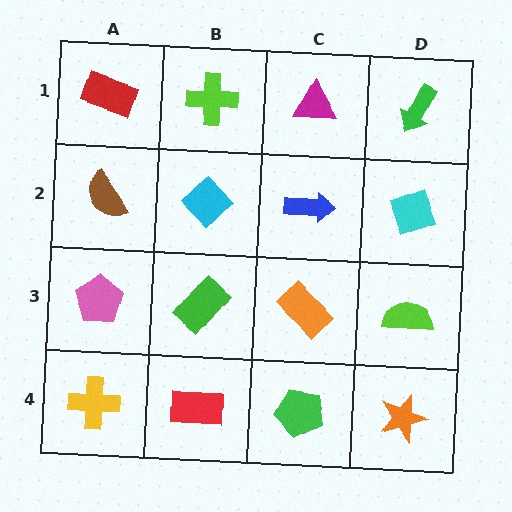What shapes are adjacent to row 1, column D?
A cyan diamond (row 2, column D), a magenta triangle (row 1, column C).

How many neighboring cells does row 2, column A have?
3.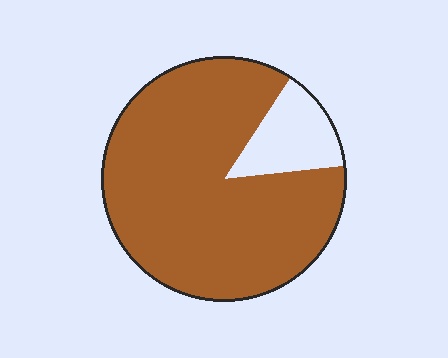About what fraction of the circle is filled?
About seven eighths (7/8).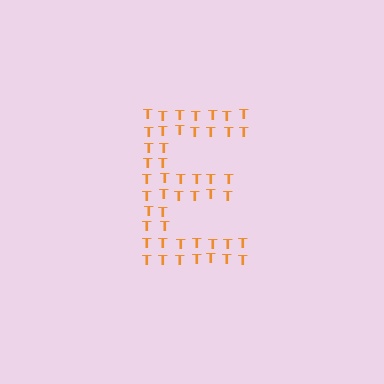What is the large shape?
The large shape is the letter E.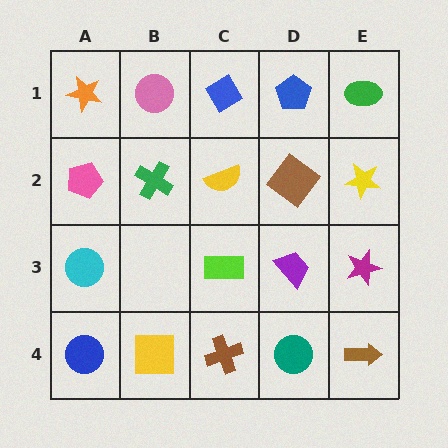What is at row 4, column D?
A teal circle.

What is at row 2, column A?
A pink pentagon.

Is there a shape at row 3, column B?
No, that cell is empty.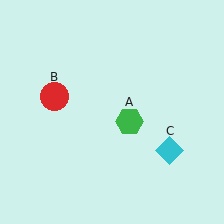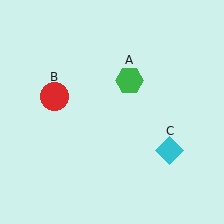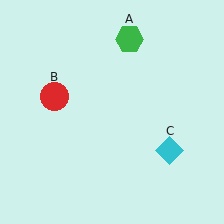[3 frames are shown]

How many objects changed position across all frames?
1 object changed position: green hexagon (object A).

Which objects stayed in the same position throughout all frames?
Red circle (object B) and cyan diamond (object C) remained stationary.